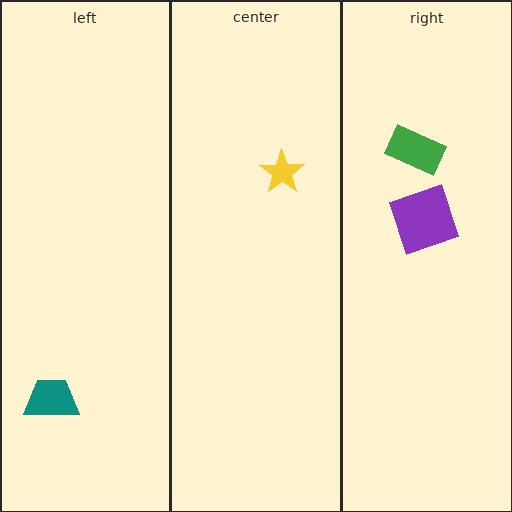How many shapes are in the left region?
1.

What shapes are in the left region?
The teal trapezoid.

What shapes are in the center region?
The yellow star.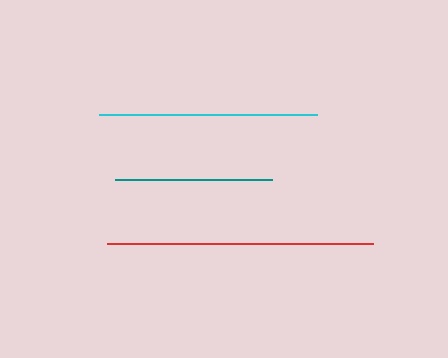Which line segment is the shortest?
The teal line is the shortest at approximately 157 pixels.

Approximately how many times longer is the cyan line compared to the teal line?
The cyan line is approximately 1.4 times the length of the teal line.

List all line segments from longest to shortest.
From longest to shortest: red, cyan, teal.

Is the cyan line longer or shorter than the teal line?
The cyan line is longer than the teal line.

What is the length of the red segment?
The red segment is approximately 266 pixels long.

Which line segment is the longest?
The red line is the longest at approximately 266 pixels.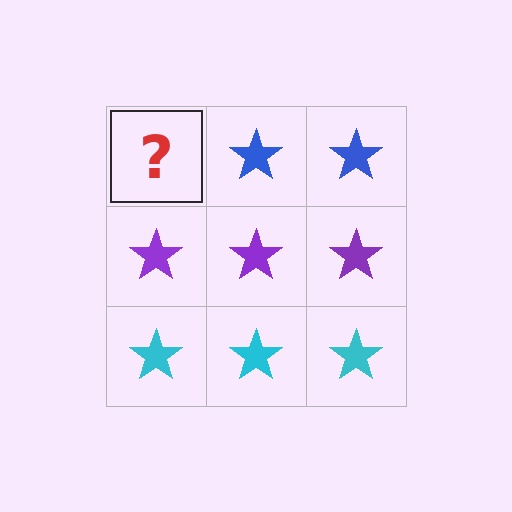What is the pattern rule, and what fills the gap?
The rule is that each row has a consistent color. The gap should be filled with a blue star.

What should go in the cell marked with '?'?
The missing cell should contain a blue star.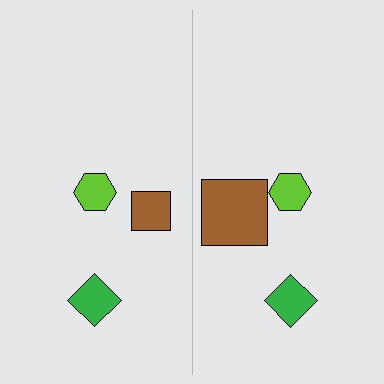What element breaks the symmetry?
The brown square on the right side has a different size than its mirror counterpart.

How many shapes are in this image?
There are 6 shapes in this image.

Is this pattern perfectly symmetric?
No, the pattern is not perfectly symmetric. The brown square on the right side has a different size than its mirror counterpart.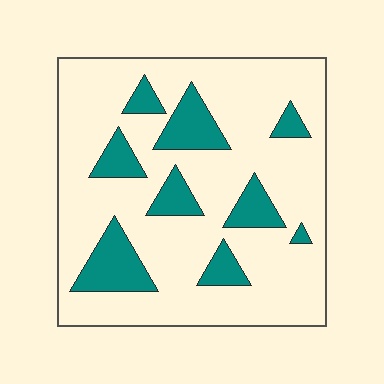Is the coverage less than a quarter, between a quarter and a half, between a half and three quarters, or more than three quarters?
Less than a quarter.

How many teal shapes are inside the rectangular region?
9.